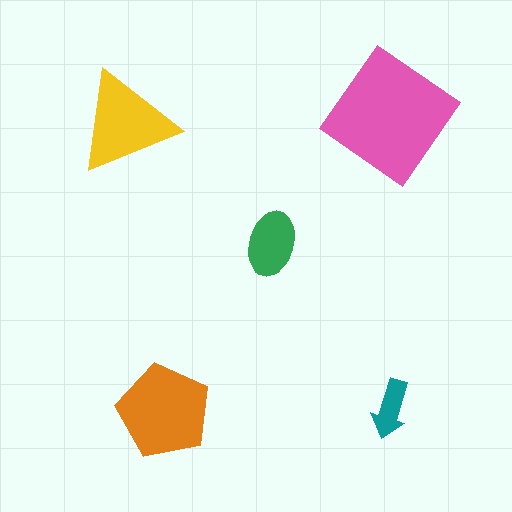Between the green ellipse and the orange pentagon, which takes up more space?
The orange pentagon.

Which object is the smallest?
The teal arrow.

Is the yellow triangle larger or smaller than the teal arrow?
Larger.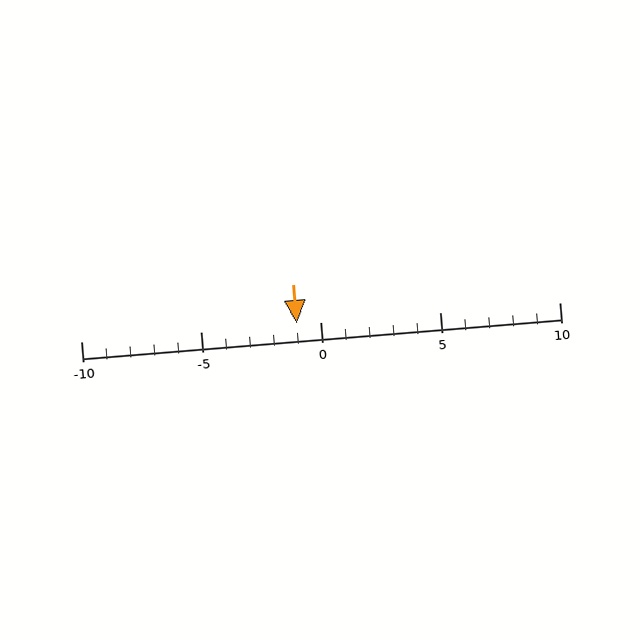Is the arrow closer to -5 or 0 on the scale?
The arrow is closer to 0.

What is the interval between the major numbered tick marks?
The major tick marks are spaced 5 units apart.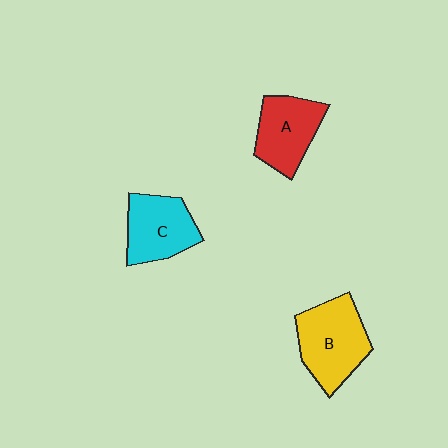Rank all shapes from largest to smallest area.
From largest to smallest: B (yellow), C (cyan), A (red).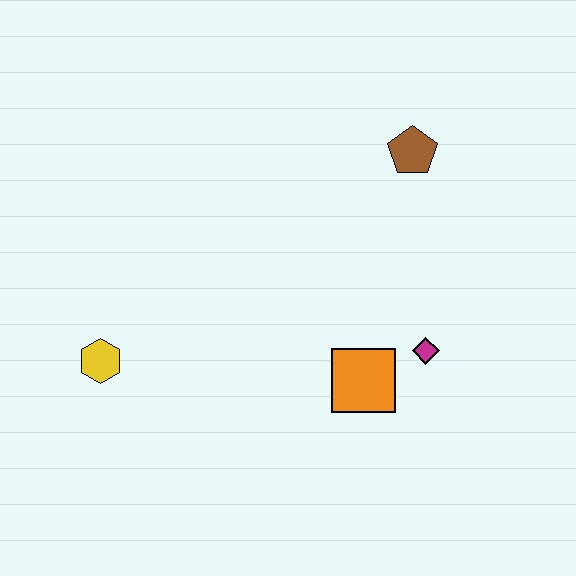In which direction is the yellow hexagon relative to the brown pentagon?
The yellow hexagon is to the left of the brown pentagon.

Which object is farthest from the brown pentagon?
The yellow hexagon is farthest from the brown pentagon.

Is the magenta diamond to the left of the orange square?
No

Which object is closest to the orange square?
The magenta diamond is closest to the orange square.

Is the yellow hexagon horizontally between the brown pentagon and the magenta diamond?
No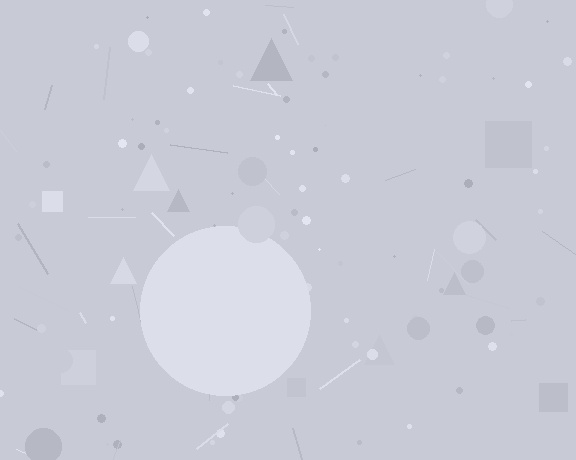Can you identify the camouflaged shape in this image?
The camouflaged shape is a circle.